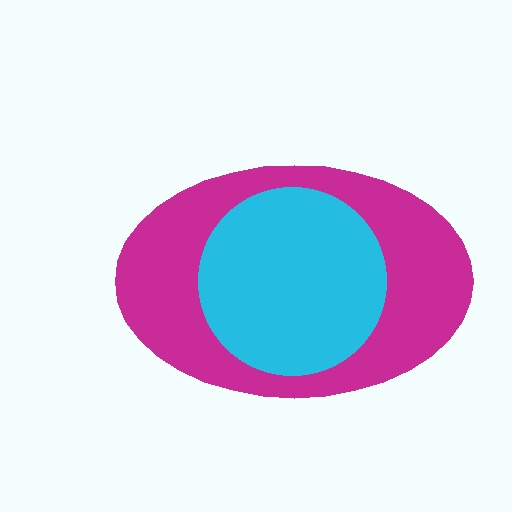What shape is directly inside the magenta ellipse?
The cyan circle.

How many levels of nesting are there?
2.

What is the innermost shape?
The cyan circle.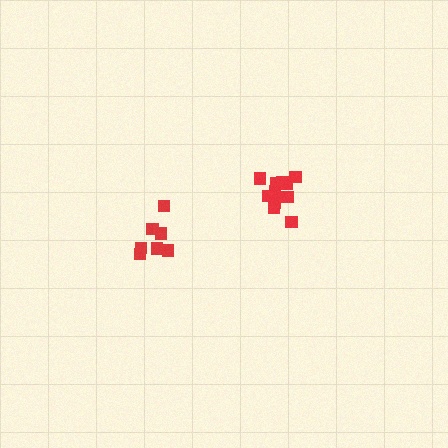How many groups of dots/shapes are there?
There are 2 groups.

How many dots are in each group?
Group 1: 7 dots, Group 2: 12 dots (19 total).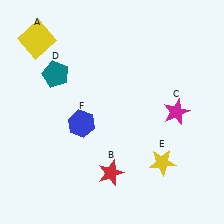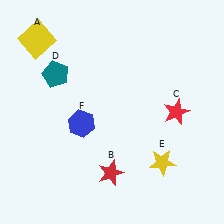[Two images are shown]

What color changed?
The star (C) changed from magenta in Image 1 to red in Image 2.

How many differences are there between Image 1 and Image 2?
There is 1 difference between the two images.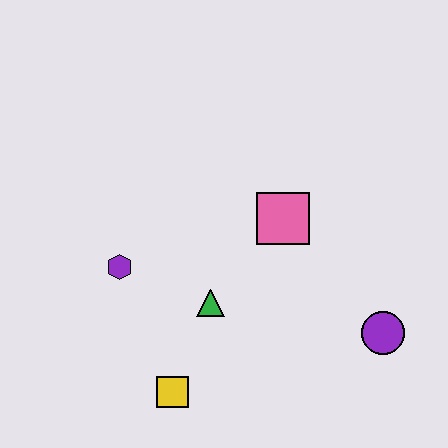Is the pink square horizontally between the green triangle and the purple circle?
Yes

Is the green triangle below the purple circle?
No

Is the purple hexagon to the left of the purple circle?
Yes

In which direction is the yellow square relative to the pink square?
The yellow square is below the pink square.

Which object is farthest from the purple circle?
The purple hexagon is farthest from the purple circle.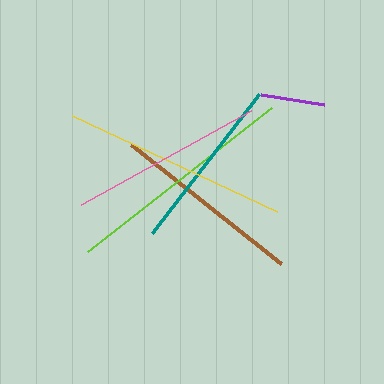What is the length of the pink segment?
The pink segment is approximately 194 pixels long.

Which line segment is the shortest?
The purple line is the shortest at approximately 65 pixels.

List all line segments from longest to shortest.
From longest to shortest: lime, yellow, pink, brown, teal, purple.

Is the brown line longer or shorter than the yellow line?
The yellow line is longer than the brown line.